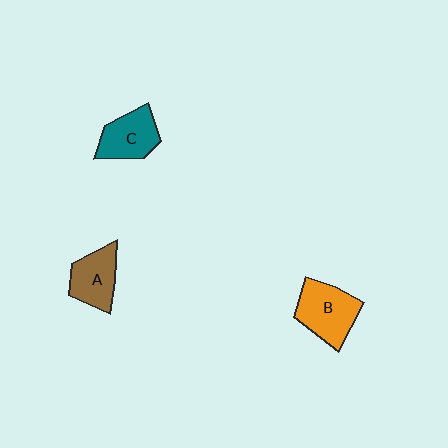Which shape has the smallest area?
Shape A (brown).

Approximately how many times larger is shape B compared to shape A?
Approximately 1.3 times.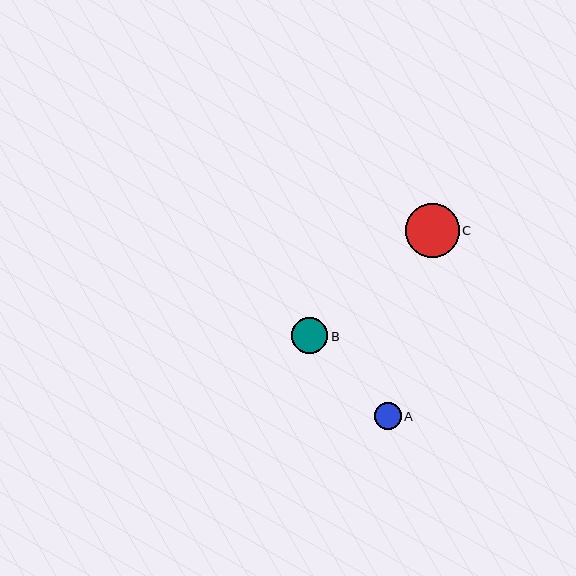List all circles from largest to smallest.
From largest to smallest: C, B, A.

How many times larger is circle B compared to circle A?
Circle B is approximately 1.4 times the size of circle A.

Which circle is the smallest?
Circle A is the smallest with a size of approximately 26 pixels.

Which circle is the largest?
Circle C is the largest with a size of approximately 53 pixels.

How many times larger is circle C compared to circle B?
Circle C is approximately 1.5 times the size of circle B.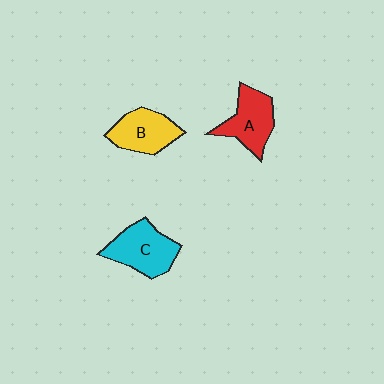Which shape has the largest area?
Shape C (cyan).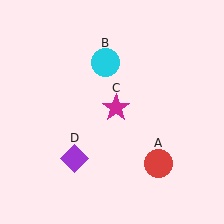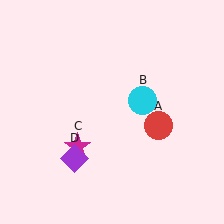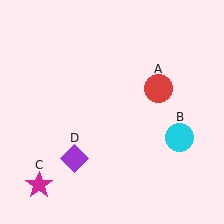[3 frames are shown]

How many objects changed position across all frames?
3 objects changed position: red circle (object A), cyan circle (object B), magenta star (object C).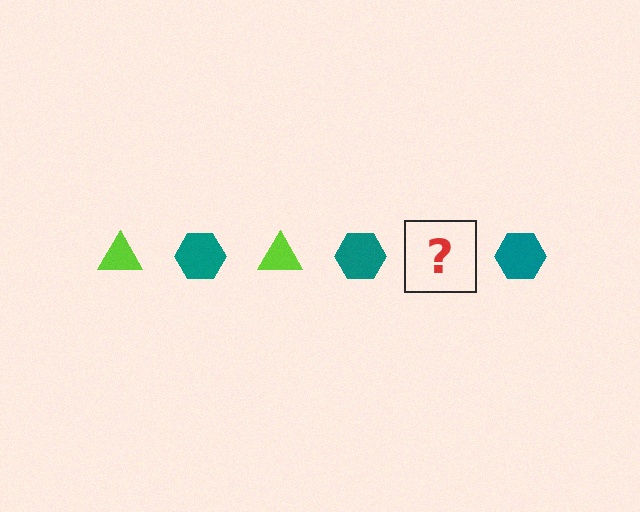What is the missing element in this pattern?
The missing element is a lime triangle.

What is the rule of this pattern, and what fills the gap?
The rule is that the pattern alternates between lime triangle and teal hexagon. The gap should be filled with a lime triangle.